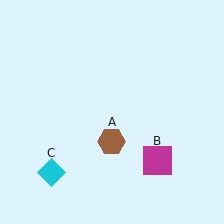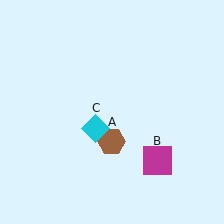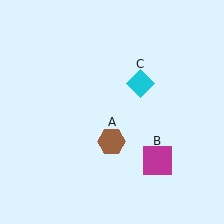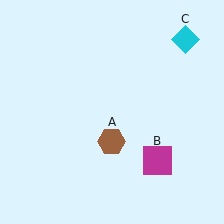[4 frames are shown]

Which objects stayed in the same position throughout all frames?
Brown hexagon (object A) and magenta square (object B) remained stationary.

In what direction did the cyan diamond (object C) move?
The cyan diamond (object C) moved up and to the right.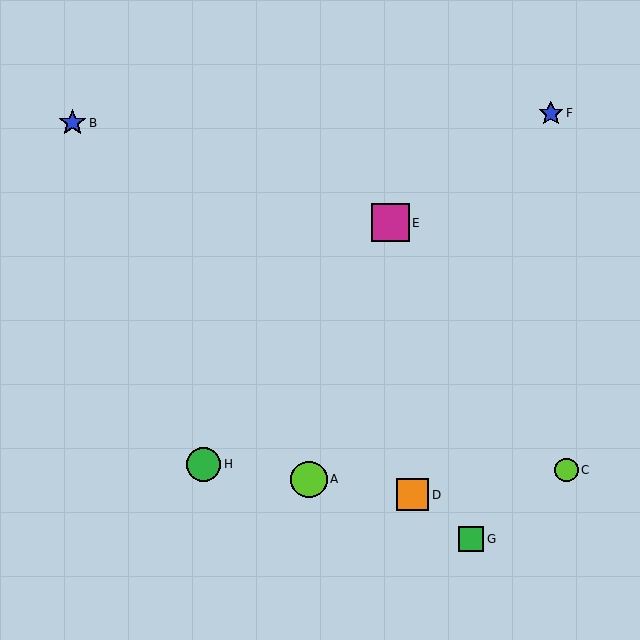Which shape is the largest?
The magenta square (labeled E) is the largest.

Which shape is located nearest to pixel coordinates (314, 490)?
The lime circle (labeled A) at (309, 479) is nearest to that location.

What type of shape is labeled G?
Shape G is a green square.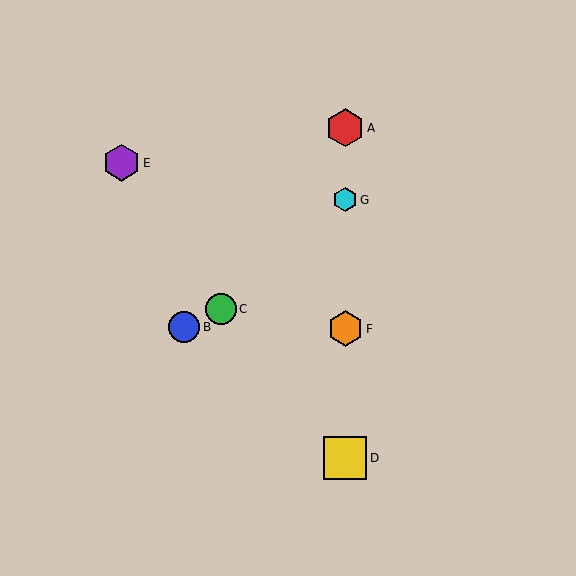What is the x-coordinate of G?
Object G is at x≈345.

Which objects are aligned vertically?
Objects A, D, F, G are aligned vertically.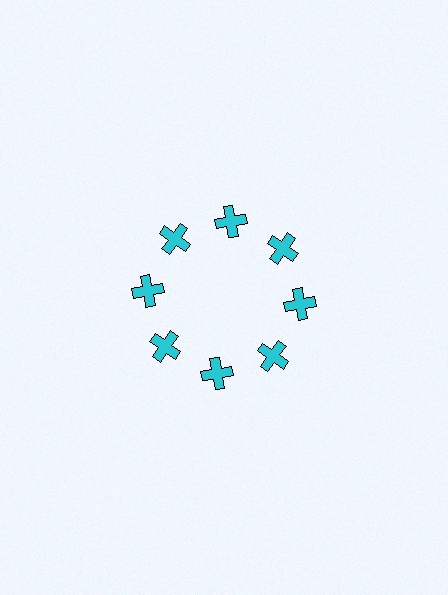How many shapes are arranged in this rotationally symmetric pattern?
There are 8 shapes, arranged in 8 groups of 1.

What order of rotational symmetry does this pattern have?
This pattern has 8-fold rotational symmetry.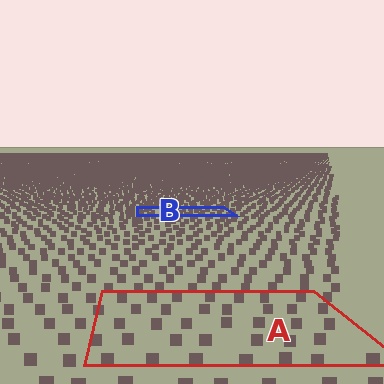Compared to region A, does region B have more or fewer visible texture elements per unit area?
Region B has more texture elements per unit area — they are packed more densely because it is farther away.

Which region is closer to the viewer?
Region A is closer. The texture elements there are larger and more spread out.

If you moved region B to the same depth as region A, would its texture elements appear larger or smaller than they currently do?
They would appear larger. At a closer depth, the same texture elements are projected at a bigger on-screen size.